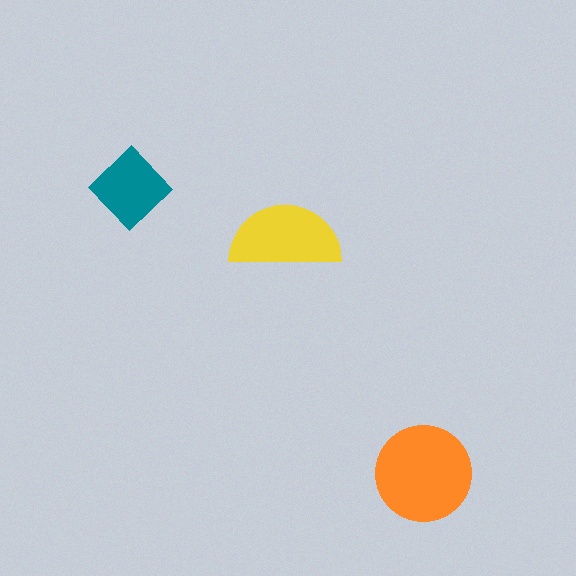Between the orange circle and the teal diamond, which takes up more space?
The orange circle.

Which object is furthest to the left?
The teal diamond is leftmost.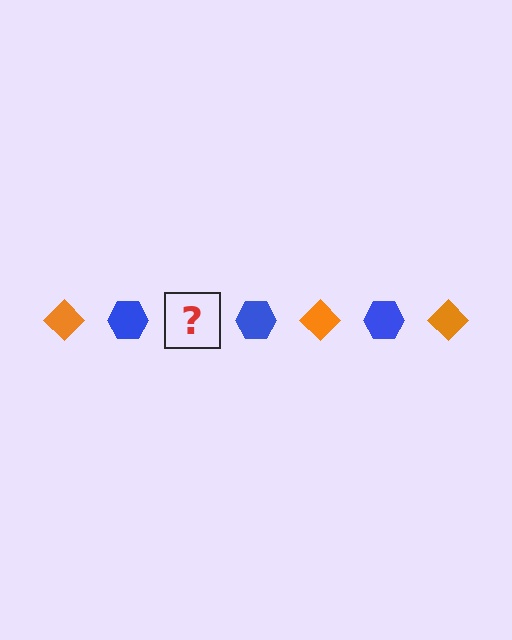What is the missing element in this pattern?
The missing element is an orange diamond.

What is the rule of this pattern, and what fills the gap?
The rule is that the pattern alternates between orange diamond and blue hexagon. The gap should be filled with an orange diamond.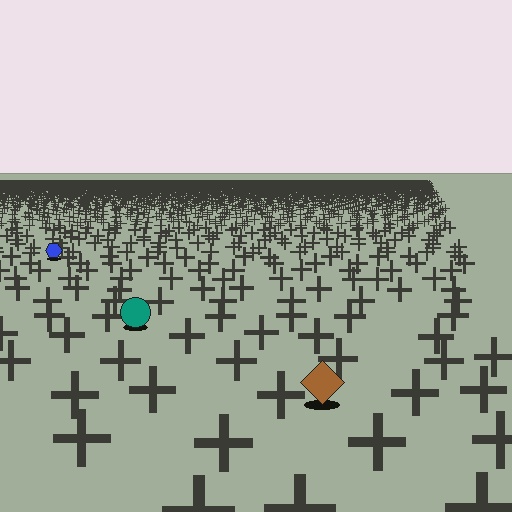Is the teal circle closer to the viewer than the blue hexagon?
Yes. The teal circle is closer — you can tell from the texture gradient: the ground texture is coarser near it.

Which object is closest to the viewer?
The brown diamond is closest. The texture marks near it are larger and more spread out.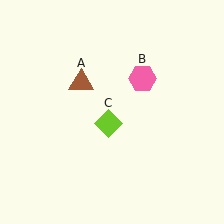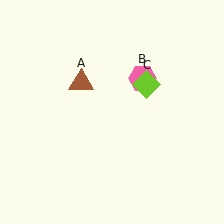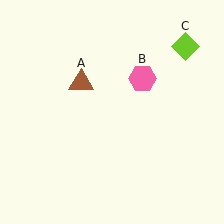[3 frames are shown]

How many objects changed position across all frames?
1 object changed position: lime diamond (object C).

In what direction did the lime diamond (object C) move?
The lime diamond (object C) moved up and to the right.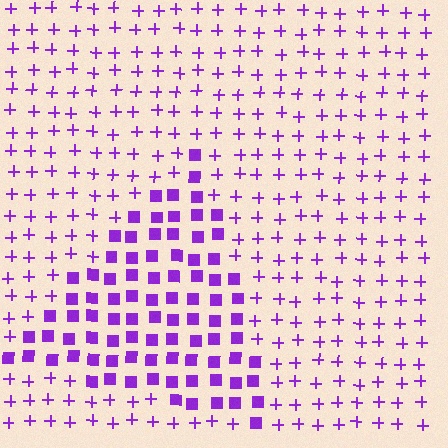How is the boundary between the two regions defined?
The boundary is defined by a change in element shape: squares inside vs. plus signs outside. All elements share the same color and spacing.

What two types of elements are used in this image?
The image uses squares inside the triangle region and plus signs outside it.